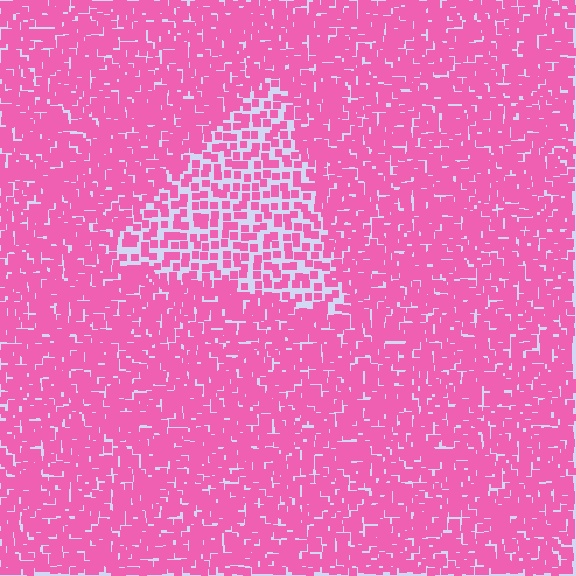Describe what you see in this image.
The image contains small pink elements arranged at two different densities. A triangle-shaped region is visible where the elements are less densely packed than the surrounding area.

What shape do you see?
I see a triangle.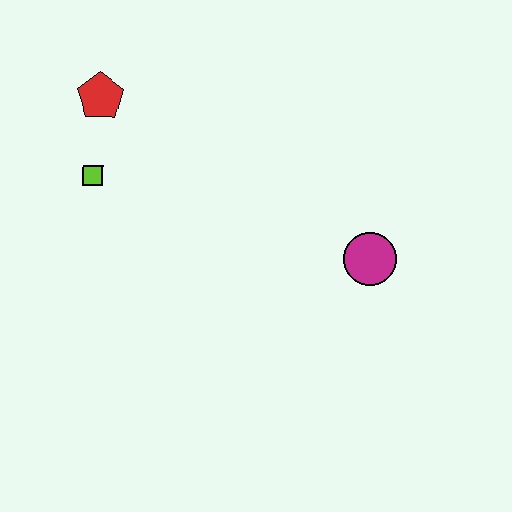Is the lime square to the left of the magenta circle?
Yes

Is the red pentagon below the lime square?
No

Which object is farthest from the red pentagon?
The magenta circle is farthest from the red pentagon.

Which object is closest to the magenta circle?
The lime square is closest to the magenta circle.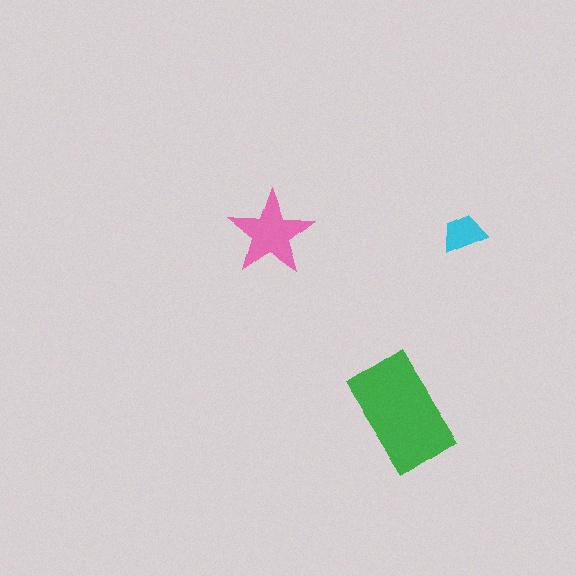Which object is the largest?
The green rectangle.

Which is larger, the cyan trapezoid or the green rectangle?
The green rectangle.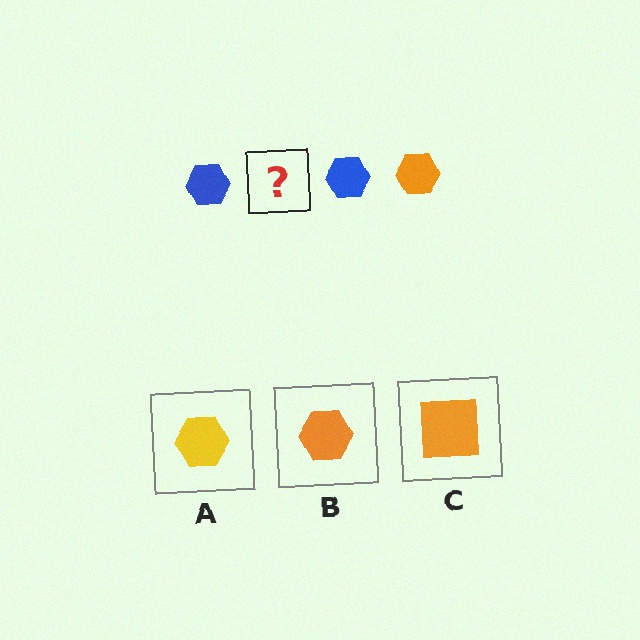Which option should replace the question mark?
Option B.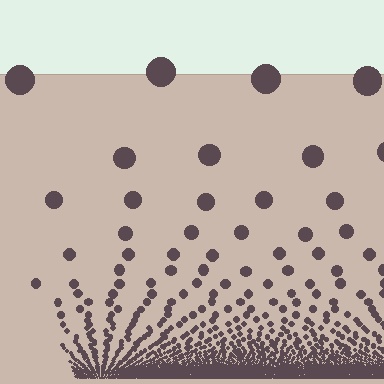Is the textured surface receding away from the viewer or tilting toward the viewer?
The surface appears to tilt toward the viewer. Texture elements get larger and sparser toward the top.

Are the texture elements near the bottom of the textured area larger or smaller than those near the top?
Smaller. The gradient is inverted — elements near the bottom are smaller and denser.